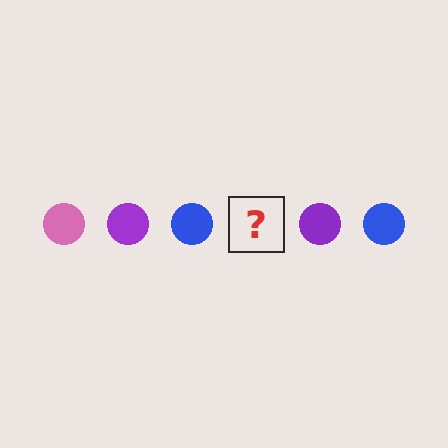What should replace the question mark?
The question mark should be replaced with a pink circle.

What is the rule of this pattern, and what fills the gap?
The rule is that the pattern cycles through pink, purple, blue circles. The gap should be filled with a pink circle.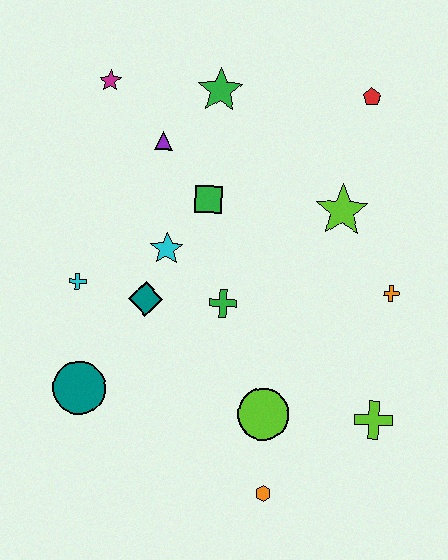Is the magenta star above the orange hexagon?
Yes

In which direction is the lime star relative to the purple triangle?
The lime star is to the right of the purple triangle.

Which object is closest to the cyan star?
The teal diamond is closest to the cyan star.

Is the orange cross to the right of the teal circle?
Yes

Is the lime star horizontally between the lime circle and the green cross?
No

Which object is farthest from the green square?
The orange hexagon is farthest from the green square.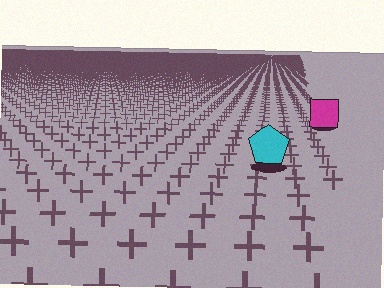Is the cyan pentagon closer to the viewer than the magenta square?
Yes. The cyan pentagon is closer — you can tell from the texture gradient: the ground texture is coarser near it.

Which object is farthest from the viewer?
The magenta square is farthest from the viewer. It appears smaller and the ground texture around it is denser.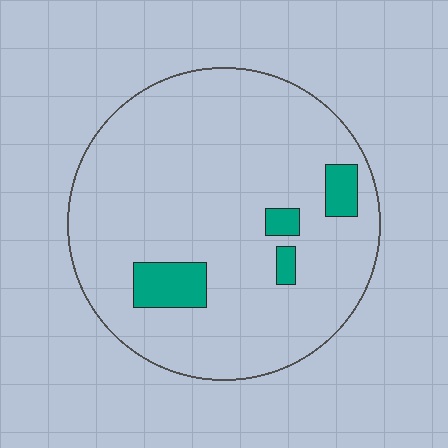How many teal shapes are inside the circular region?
4.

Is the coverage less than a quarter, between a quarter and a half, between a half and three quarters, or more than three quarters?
Less than a quarter.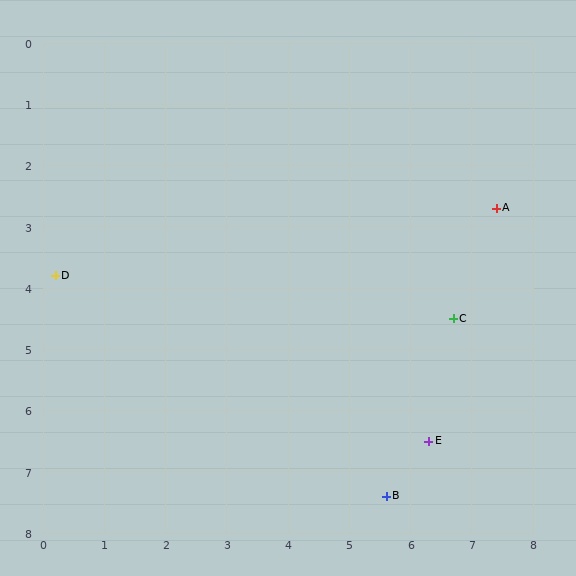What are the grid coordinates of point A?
Point A is at approximately (7.4, 2.7).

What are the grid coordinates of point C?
Point C is at approximately (6.7, 4.5).